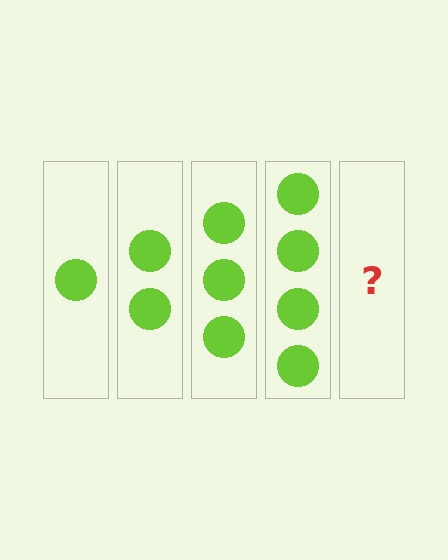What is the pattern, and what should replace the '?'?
The pattern is that each step adds one more circle. The '?' should be 5 circles.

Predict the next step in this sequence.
The next step is 5 circles.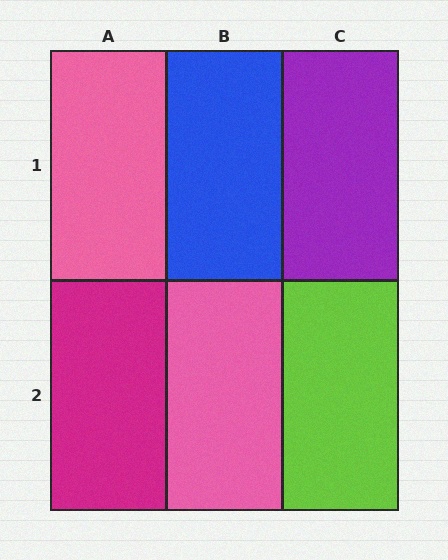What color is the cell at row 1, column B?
Blue.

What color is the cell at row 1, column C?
Purple.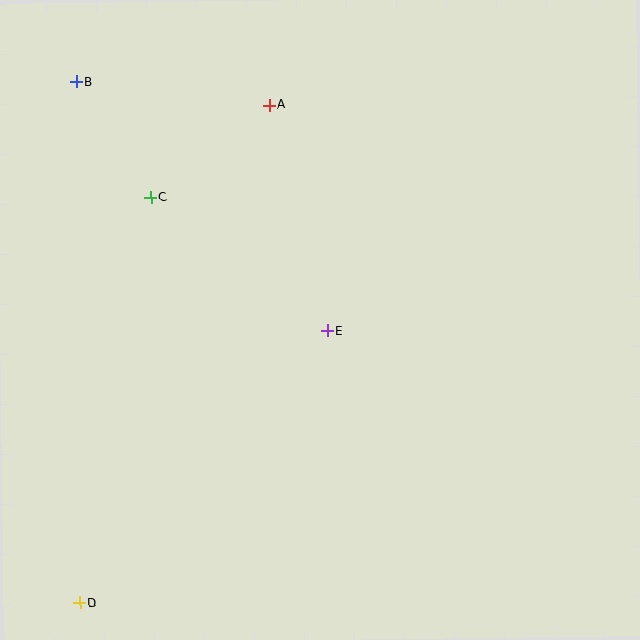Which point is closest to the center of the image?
Point E at (327, 331) is closest to the center.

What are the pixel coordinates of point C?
Point C is at (151, 197).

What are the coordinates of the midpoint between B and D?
The midpoint between B and D is at (78, 342).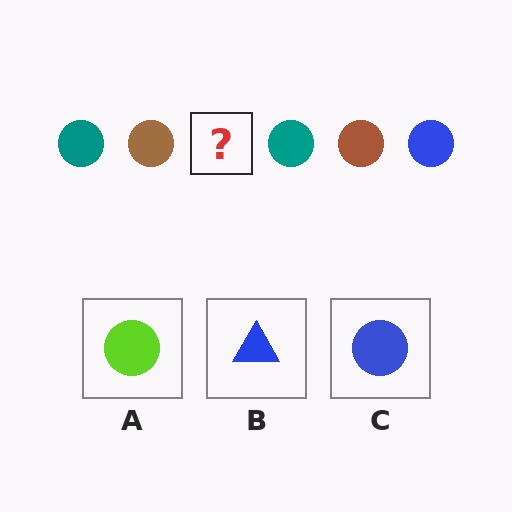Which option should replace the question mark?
Option C.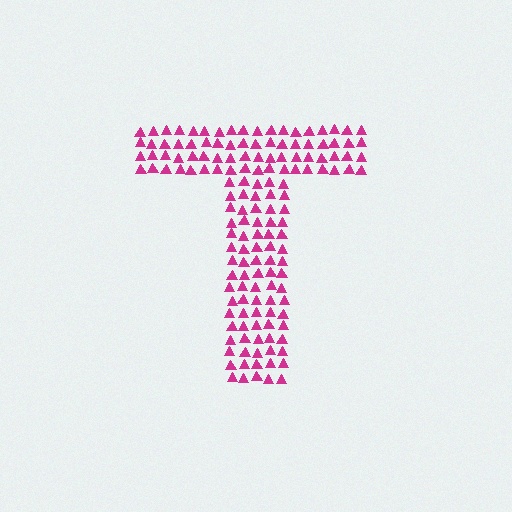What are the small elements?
The small elements are triangles.